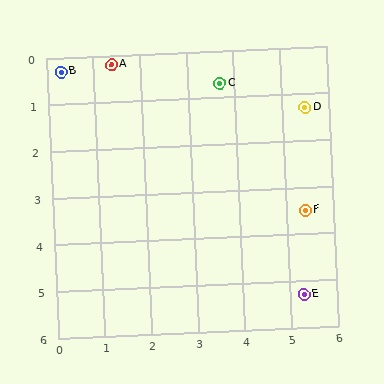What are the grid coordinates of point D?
Point D is at approximately (5.5, 1.3).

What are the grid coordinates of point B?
Point B is at approximately (0.3, 0.3).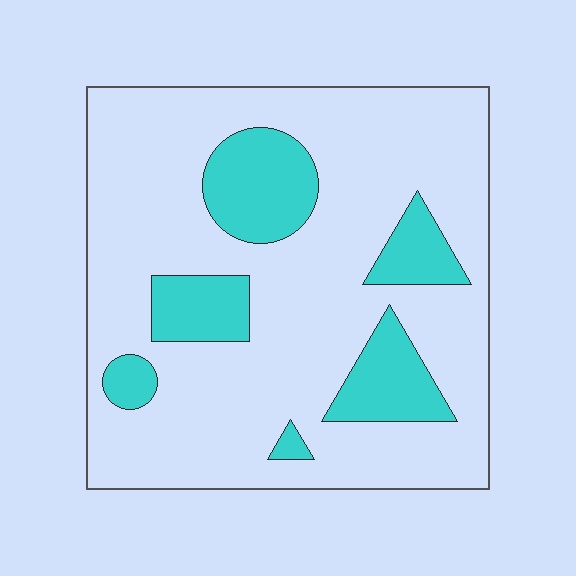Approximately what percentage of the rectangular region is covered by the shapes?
Approximately 20%.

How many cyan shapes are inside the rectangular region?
6.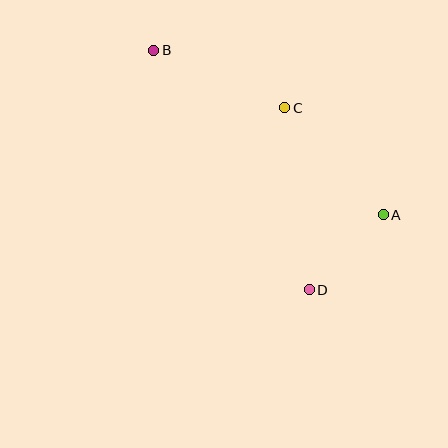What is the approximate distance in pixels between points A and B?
The distance between A and B is approximately 283 pixels.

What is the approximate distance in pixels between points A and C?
The distance between A and C is approximately 146 pixels.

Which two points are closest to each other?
Points A and D are closest to each other.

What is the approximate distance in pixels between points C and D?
The distance between C and D is approximately 184 pixels.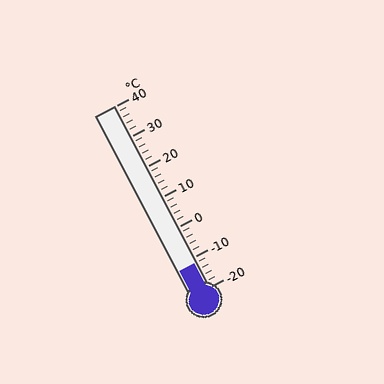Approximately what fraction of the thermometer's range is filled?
The thermometer is filled to approximately 15% of its range.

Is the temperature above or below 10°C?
The temperature is below 10°C.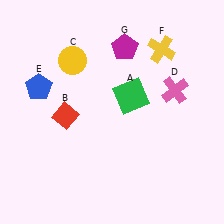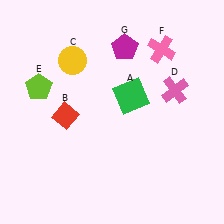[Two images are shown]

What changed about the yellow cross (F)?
In Image 1, F is yellow. In Image 2, it changed to pink.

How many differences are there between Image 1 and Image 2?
There are 2 differences between the two images.